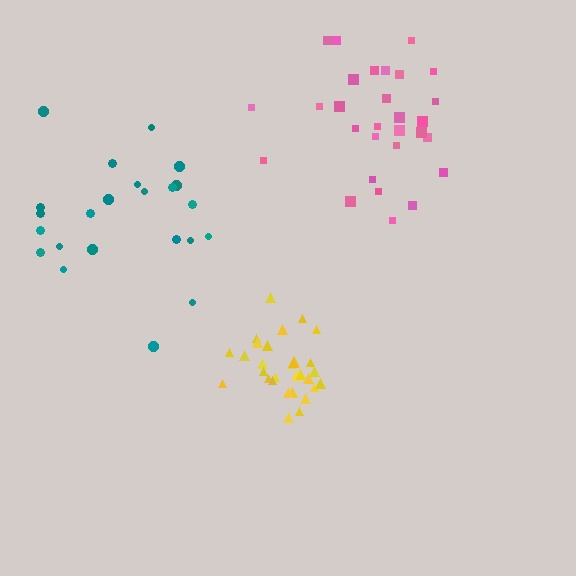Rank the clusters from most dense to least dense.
yellow, pink, teal.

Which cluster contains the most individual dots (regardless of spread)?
Yellow (30).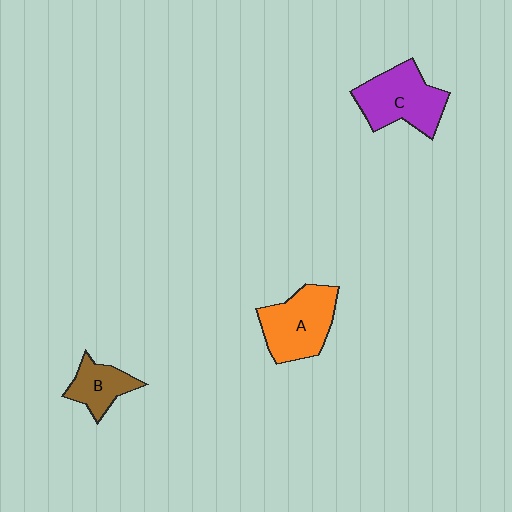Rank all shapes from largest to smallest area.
From largest to smallest: C (purple), A (orange), B (brown).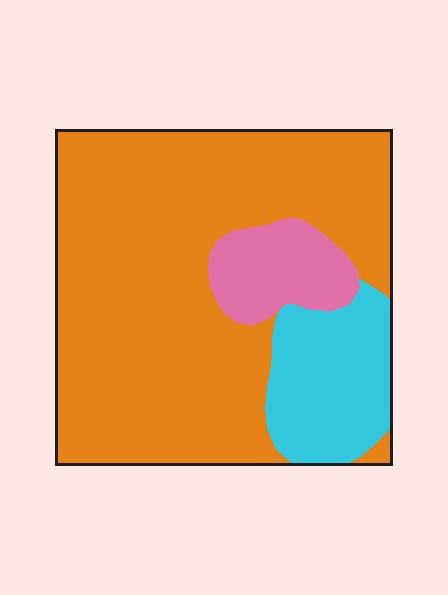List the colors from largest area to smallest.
From largest to smallest: orange, cyan, pink.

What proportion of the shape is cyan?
Cyan takes up between a sixth and a third of the shape.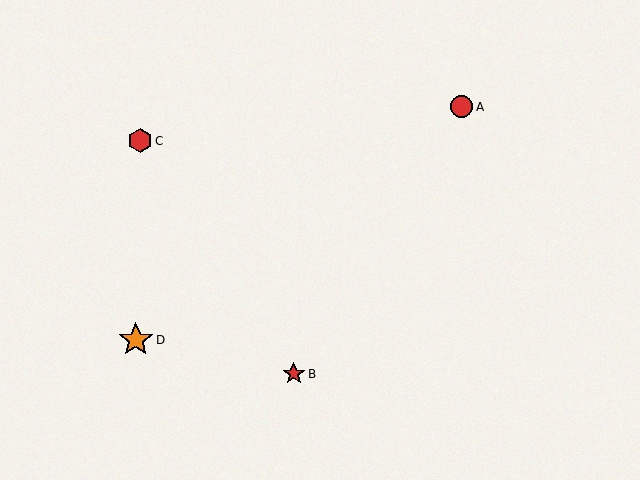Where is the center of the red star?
The center of the red star is at (294, 374).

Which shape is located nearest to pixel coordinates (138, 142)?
The red hexagon (labeled C) at (140, 141) is nearest to that location.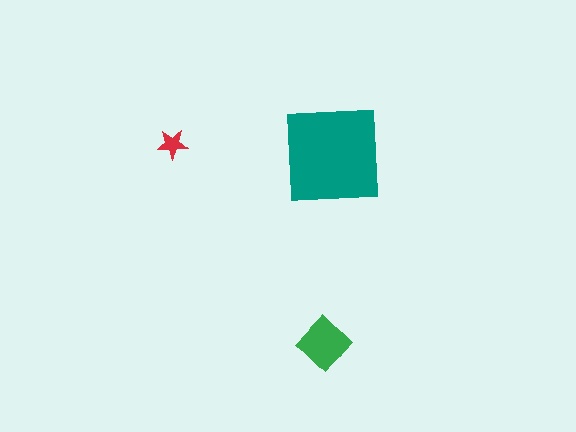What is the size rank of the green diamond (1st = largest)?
2nd.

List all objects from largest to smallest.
The teal square, the green diamond, the red star.